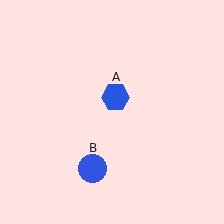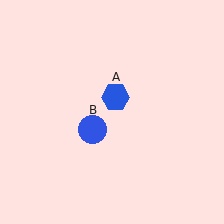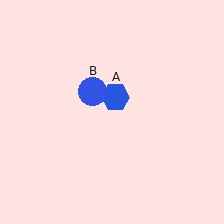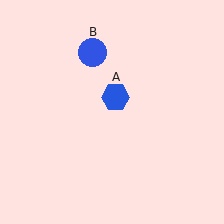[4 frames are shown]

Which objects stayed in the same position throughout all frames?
Blue hexagon (object A) remained stationary.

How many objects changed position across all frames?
1 object changed position: blue circle (object B).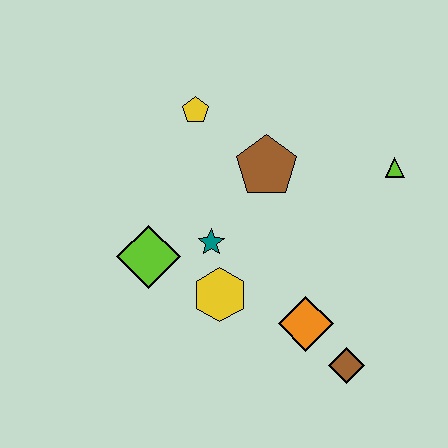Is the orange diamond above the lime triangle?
No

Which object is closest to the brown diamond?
The orange diamond is closest to the brown diamond.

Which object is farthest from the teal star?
The lime triangle is farthest from the teal star.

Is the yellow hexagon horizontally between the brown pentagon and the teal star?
Yes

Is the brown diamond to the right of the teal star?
Yes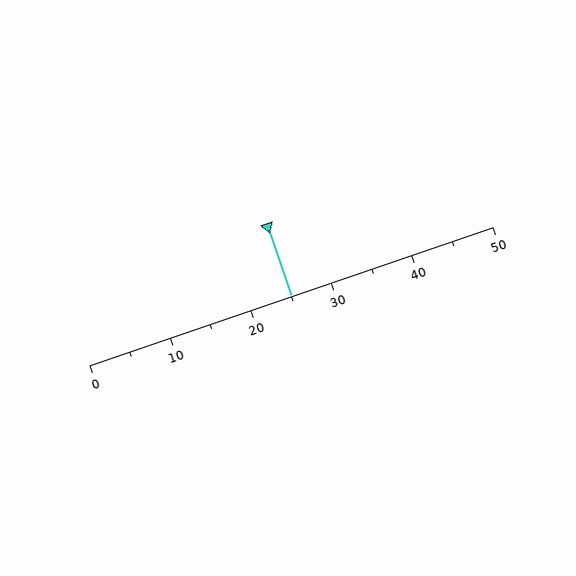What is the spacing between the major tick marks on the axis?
The major ticks are spaced 10 apart.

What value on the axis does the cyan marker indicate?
The marker indicates approximately 25.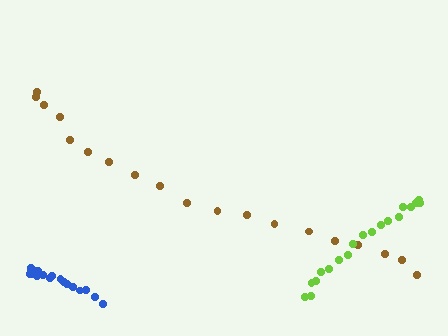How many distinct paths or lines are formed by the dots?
There are 3 distinct paths.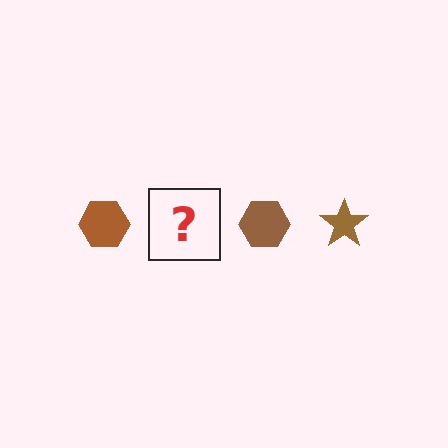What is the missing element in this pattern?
The missing element is a brown star.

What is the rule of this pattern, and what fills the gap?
The rule is that the pattern cycles through hexagon, star shapes in brown. The gap should be filled with a brown star.